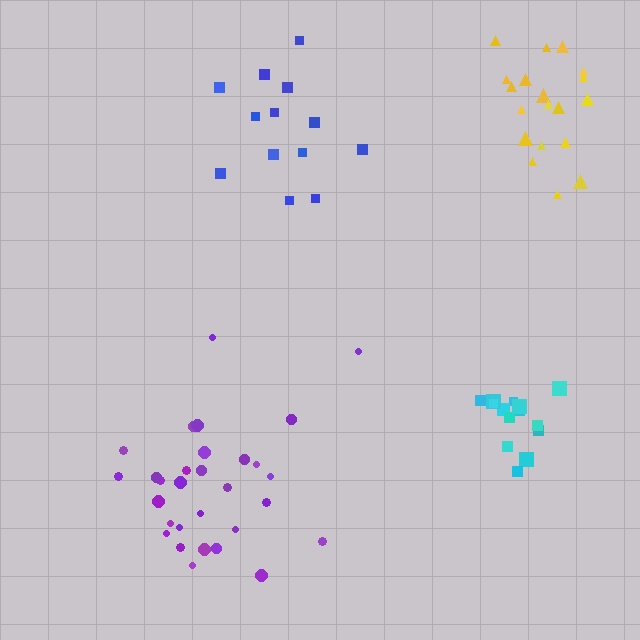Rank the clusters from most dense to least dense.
cyan, yellow, purple, blue.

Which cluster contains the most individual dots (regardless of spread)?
Purple (30).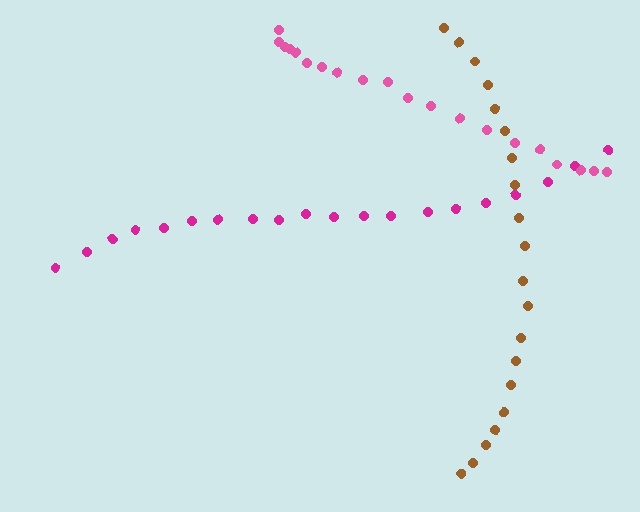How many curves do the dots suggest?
There are 3 distinct paths.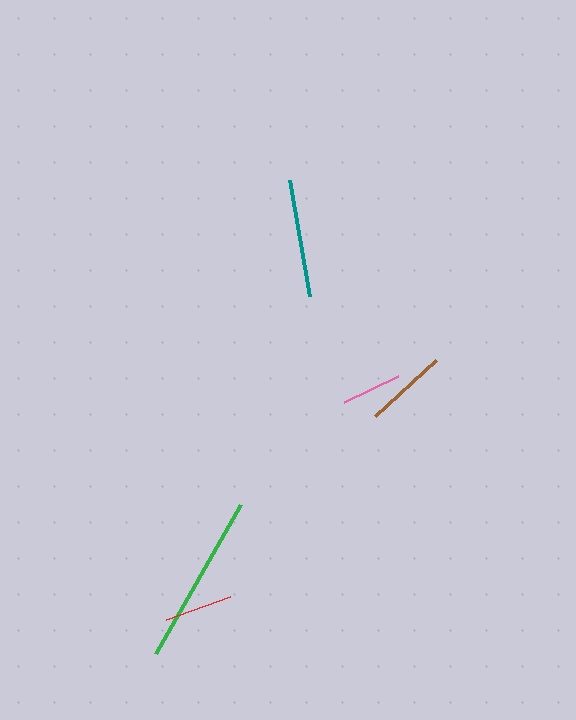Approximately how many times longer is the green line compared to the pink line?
The green line is approximately 2.8 times the length of the pink line.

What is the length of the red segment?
The red segment is approximately 69 pixels long.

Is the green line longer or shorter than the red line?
The green line is longer than the red line.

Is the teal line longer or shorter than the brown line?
The teal line is longer than the brown line.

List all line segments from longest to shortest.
From longest to shortest: green, teal, brown, red, pink.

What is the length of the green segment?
The green segment is approximately 171 pixels long.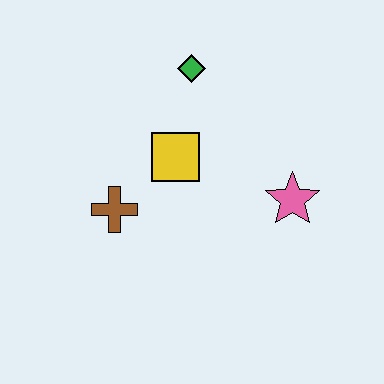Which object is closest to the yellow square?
The brown cross is closest to the yellow square.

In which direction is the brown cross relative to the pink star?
The brown cross is to the left of the pink star.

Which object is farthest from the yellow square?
The pink star is farthest from the yellow square.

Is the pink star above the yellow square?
No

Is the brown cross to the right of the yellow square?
No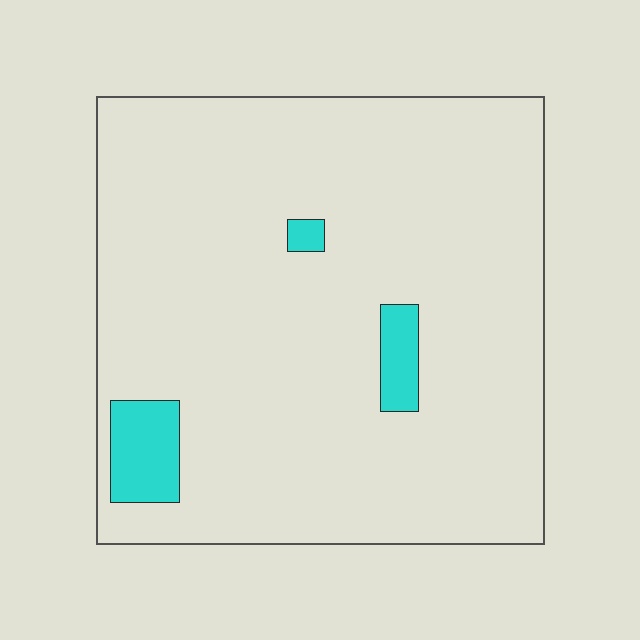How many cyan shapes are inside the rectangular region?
3.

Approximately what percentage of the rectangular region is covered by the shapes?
Approximately 5%.